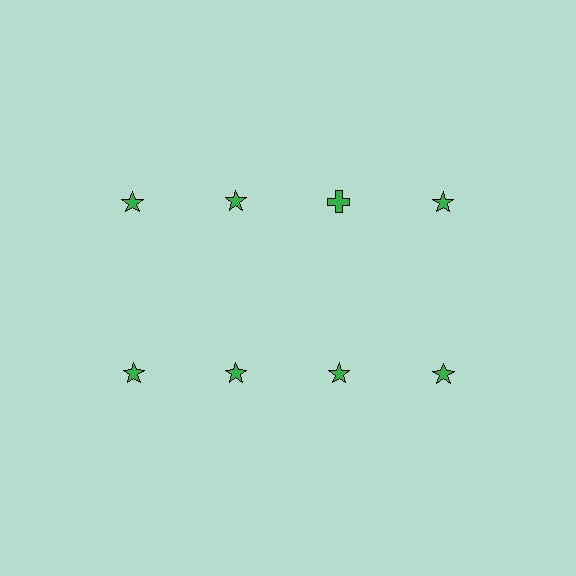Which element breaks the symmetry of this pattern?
The green cross in the top row, center column breaks the symmetry. All other shapes are green stars.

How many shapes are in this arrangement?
There are 8 shapes arranged in a grid pattern.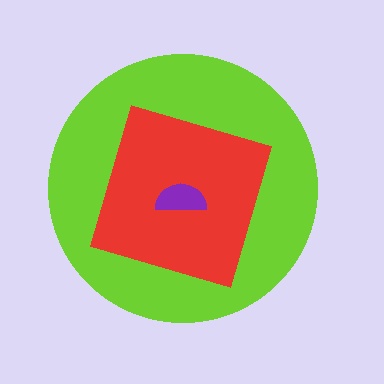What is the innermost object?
The purple semicircle.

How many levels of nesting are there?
3.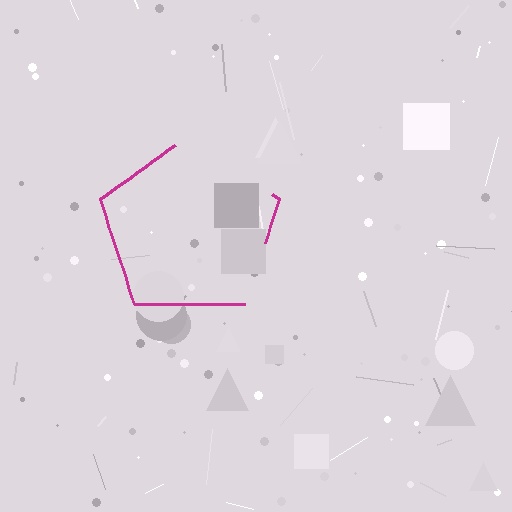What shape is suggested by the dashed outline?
The dashed outline suggests a pentagon.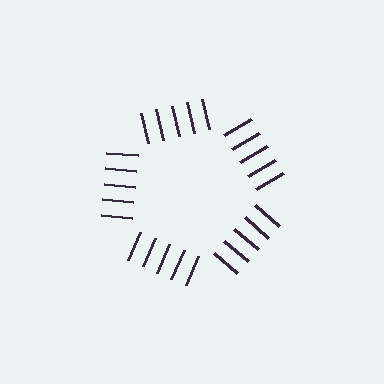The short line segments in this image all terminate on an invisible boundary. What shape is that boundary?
An illusory pentagon — the line segments terminate on its edges but no continuous stroke is drawn.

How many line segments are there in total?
25 — 5 along each of the 5 edges.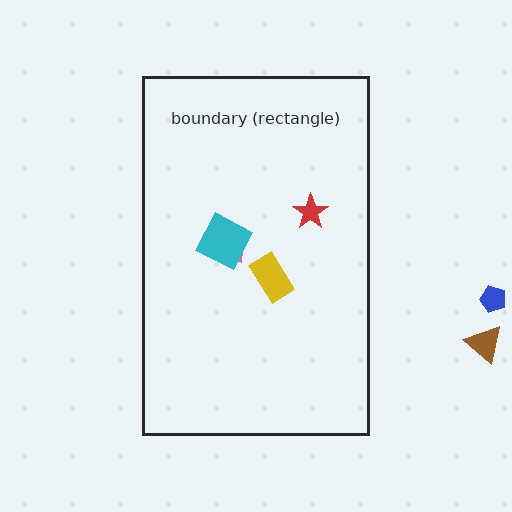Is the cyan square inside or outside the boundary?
Inside.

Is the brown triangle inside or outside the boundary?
Outside.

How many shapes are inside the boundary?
4 inside, 2 outside.